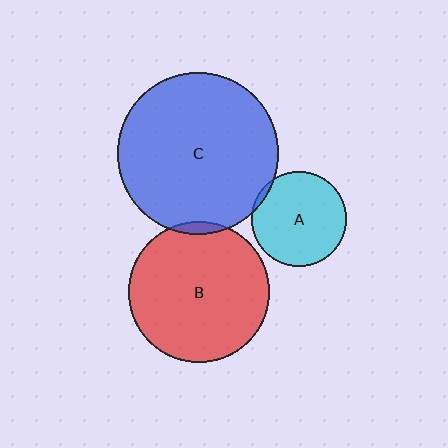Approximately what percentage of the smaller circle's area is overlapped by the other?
Approximately 5%.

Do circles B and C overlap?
Yes.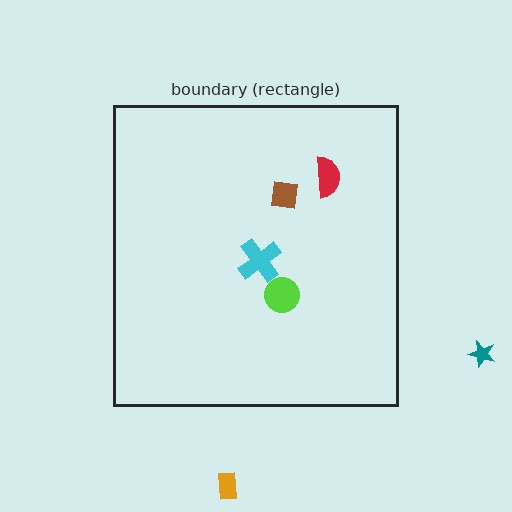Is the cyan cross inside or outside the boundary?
Inside.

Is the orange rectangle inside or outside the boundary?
Outside.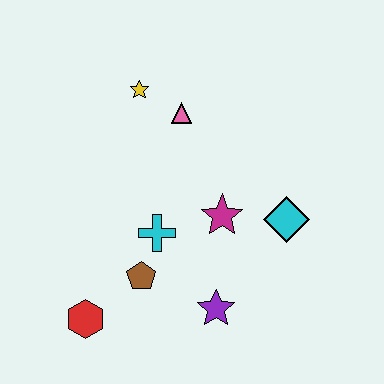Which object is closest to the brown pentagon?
The cyan cross is closest to the brown pentagon.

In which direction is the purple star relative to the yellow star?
The purple star is below the yellow star.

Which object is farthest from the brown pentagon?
The yellow star is farthest from the brown pentagon.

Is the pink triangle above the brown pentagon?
Yes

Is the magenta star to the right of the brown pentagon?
Yes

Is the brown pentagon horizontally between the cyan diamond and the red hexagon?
Yes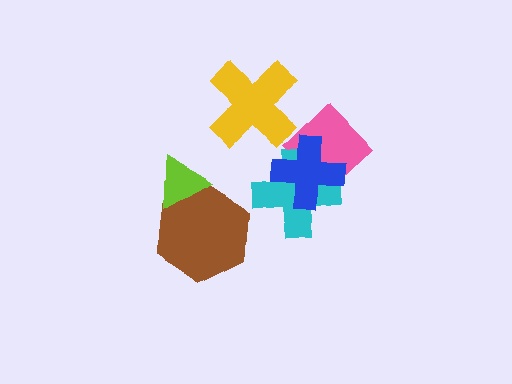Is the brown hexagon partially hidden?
Yes, it is partially covered by another shape.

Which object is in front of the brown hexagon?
The lime triangle is in front of the brown hexagon.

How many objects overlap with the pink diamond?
2 objects overlap with the pink diamond.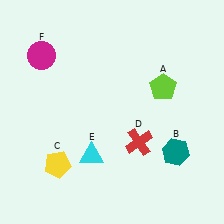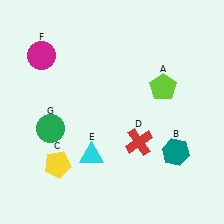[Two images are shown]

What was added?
A green circle (G) was added in Image 2.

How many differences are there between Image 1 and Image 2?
There is 1 difference between the two images.